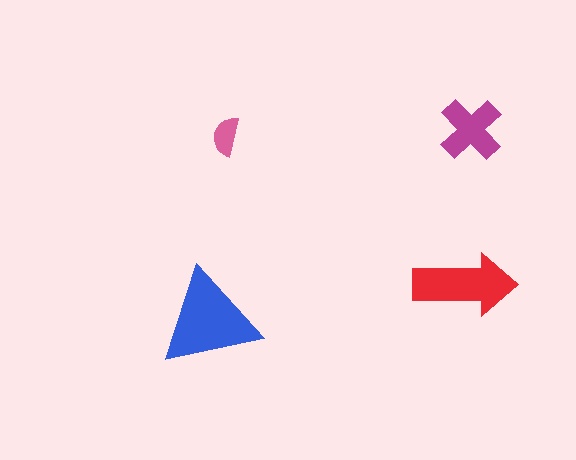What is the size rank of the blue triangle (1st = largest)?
1st.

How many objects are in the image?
There are 4 objects in the image.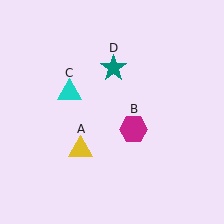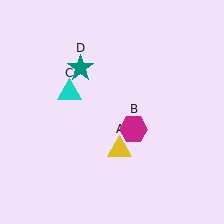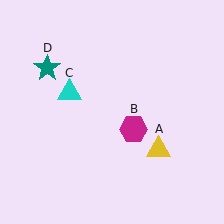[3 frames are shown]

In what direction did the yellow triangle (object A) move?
The yellow triangle (object A) moved right.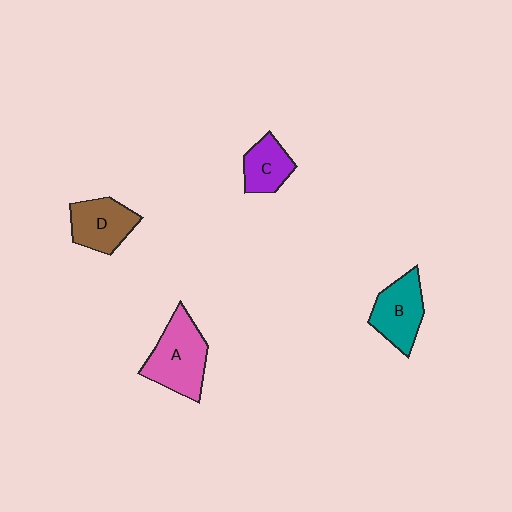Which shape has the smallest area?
Shape C (purple).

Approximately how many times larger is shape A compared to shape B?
Approximately 1.3 times.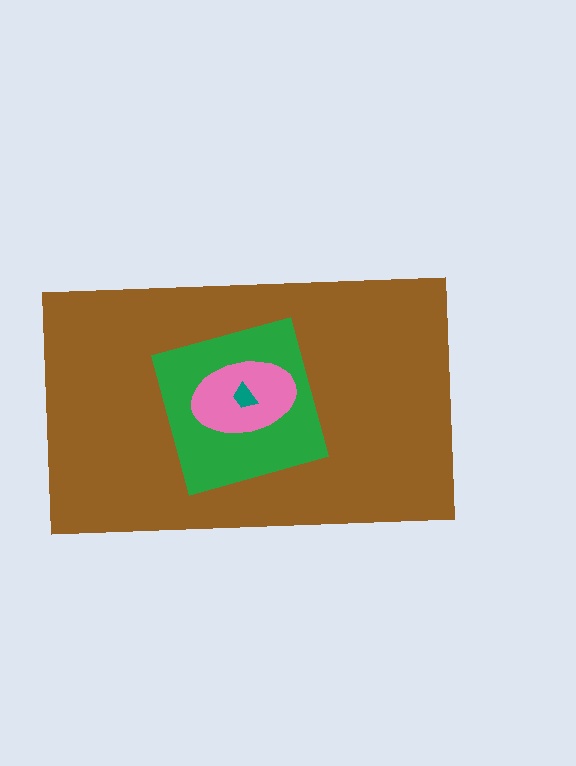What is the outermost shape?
The brown rectangle.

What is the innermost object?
The teal trapezoid.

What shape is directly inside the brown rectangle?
The green square.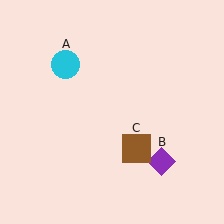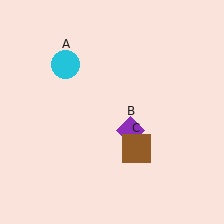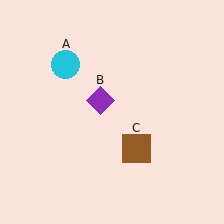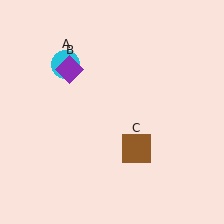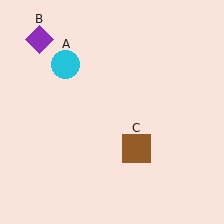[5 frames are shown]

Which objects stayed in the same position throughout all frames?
Cyan circle (object A) and brown square (object C) remained stationary.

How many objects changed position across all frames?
1 object changed position: purple diamond (object B).